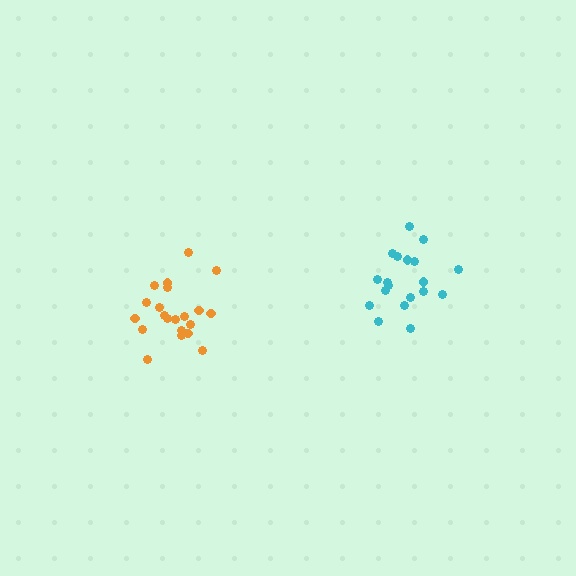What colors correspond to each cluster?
The clusters are colored: orange, cyan.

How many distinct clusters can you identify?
There are 2 distinct clusters.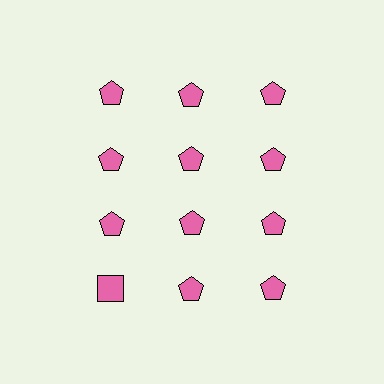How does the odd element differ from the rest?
It has a different shape: square instead of pentagon.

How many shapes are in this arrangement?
There are 12 shapes arranged in a grid pattern.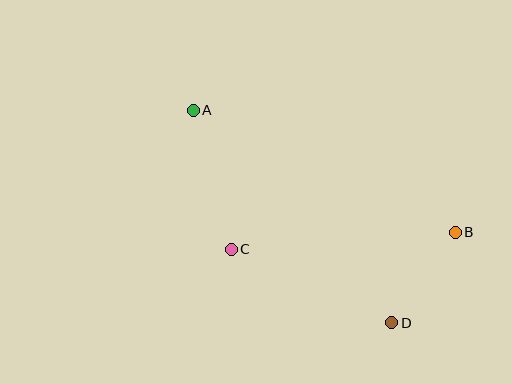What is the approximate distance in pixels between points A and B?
The distance between A and B is approximately 289 pixels.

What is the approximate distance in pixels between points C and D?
The distance between C and D is approximately 177 pixels.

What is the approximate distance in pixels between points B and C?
The distance between B and C is approximately 225 pixels.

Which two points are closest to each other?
Points B and D are closest to each other.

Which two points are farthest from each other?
Points A and D are farthest from each other.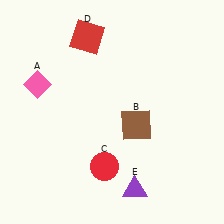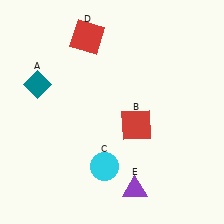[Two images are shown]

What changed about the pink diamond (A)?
In Image 1, A is pink. In Image 2, it changed to teal.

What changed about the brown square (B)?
In Image 1, B is brown. In Image 2, it changed to red.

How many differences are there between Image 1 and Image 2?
There are 3 differences between the two images.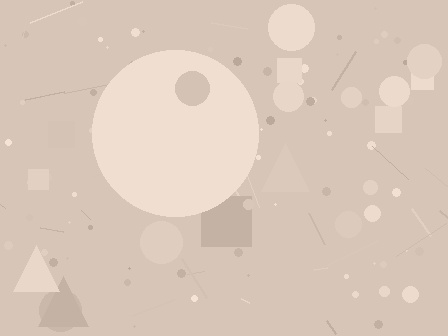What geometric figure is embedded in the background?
A circle is embedded in the background.